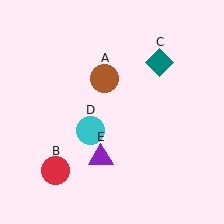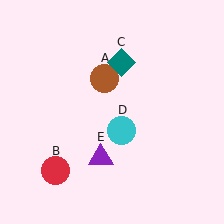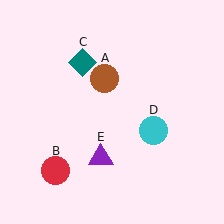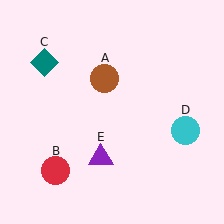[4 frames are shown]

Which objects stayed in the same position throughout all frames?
Brown circle (object A) and red circle (object B) and purple triangle (object E) remained stationary.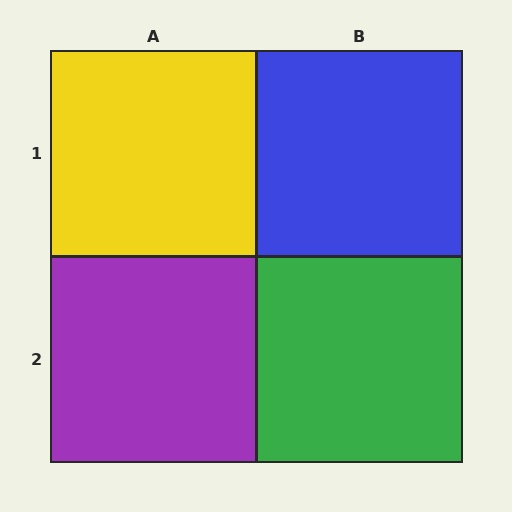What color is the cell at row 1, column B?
Blue.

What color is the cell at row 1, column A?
Yellow.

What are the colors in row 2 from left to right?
Purple, green.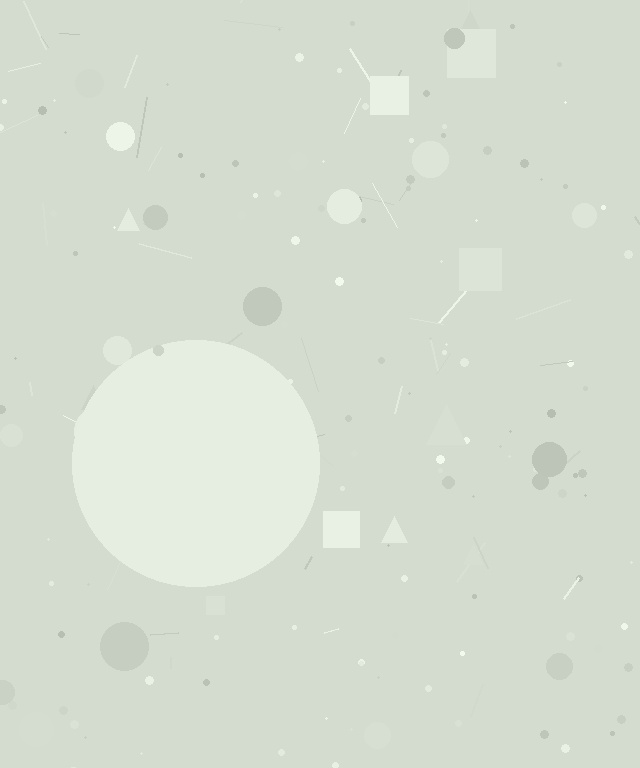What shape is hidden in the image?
A circle is hidden in the image.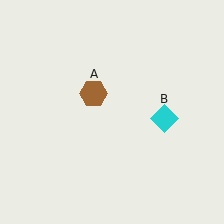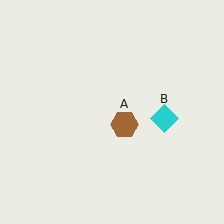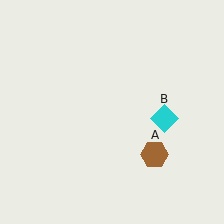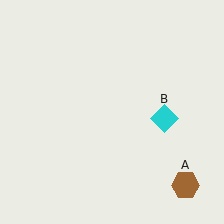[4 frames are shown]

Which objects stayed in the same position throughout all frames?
Cyan diamond (object B) remained stationary.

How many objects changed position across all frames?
1 object changed position: brown hexagon (object A).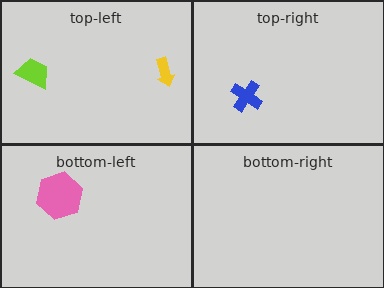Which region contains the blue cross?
The top-right region.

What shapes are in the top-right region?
The blue cross.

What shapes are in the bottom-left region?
The pink hexagon.